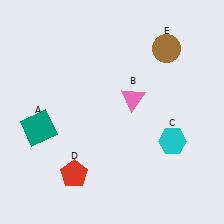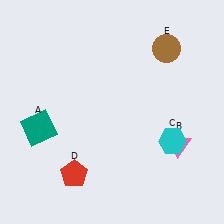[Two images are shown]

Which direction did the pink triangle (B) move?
The pink triangle (B) moved right.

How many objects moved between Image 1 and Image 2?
1 object moved between the two images.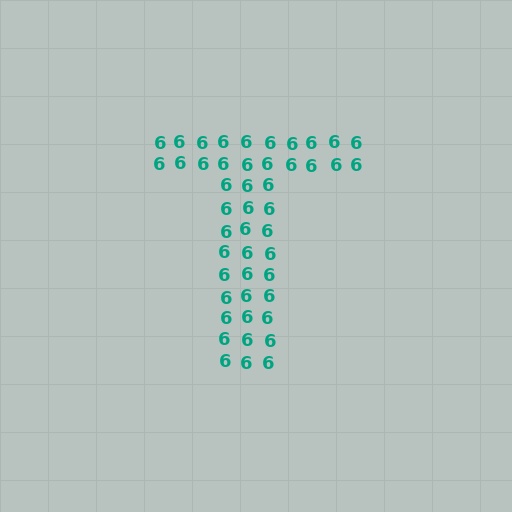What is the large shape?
The large shape is the letter T.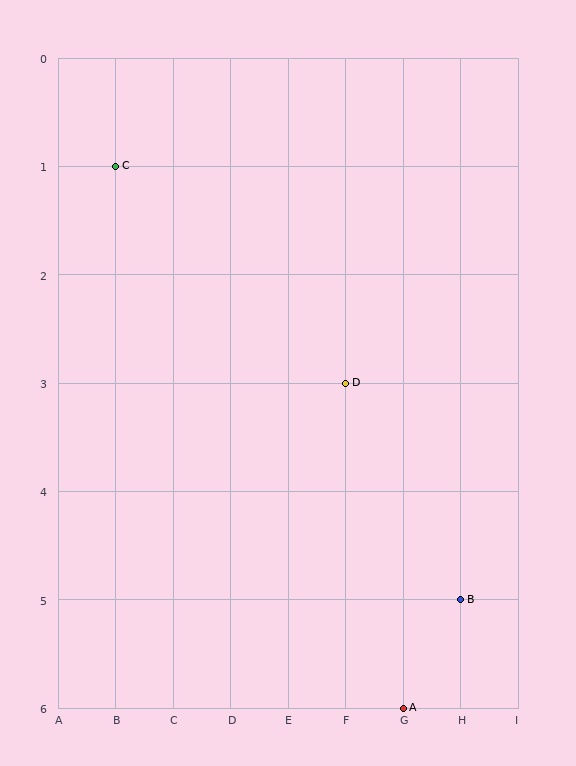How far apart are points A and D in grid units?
Points A and D are 1 column and 3 rows apart (about 3.2 grid units diagonally).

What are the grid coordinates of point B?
Point B is at grid coordinates (H, 5).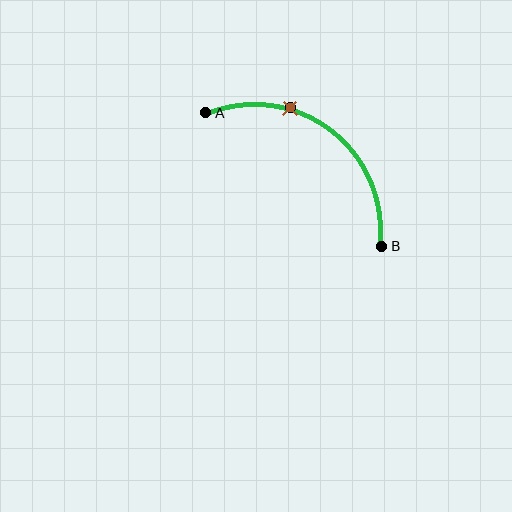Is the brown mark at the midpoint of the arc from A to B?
No. The brown mark lies on the arc but is closer to endpoint A. The arc midpoint would be at the point on the curve equidistant along the arc from both A and B.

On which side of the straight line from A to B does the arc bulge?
The arc bulges above and to the right of the straight line connecting A and B.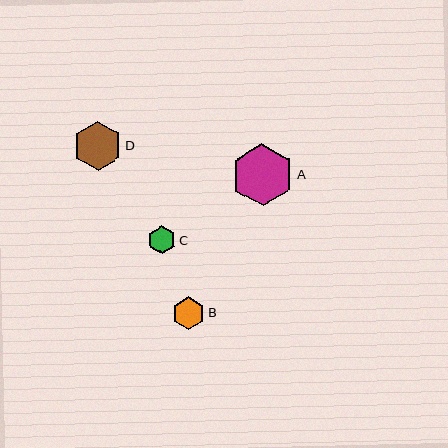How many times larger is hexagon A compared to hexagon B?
Hexagon A is approximately 1.9 times the size of hexagon B.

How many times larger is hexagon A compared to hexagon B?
Hexagon A is approximately 1.9 times the size of hexagon B.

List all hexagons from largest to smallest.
From largest to smallest: A, D, B, C.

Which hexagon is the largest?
Hexagon A is the largest with a size of approximately 62 pixels.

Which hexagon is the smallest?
Hexagon C is the smallest with a size of approximately 28 pixels.